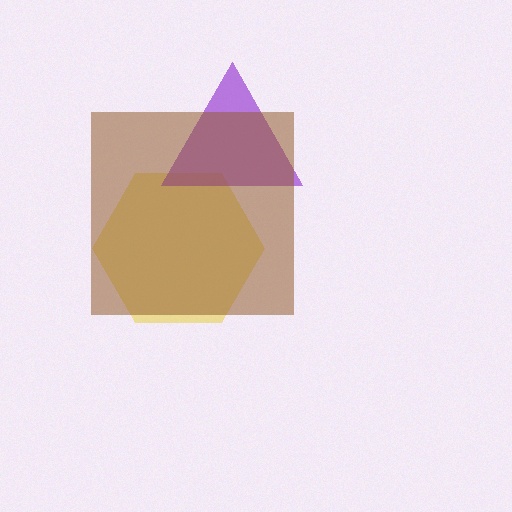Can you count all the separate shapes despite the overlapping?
Yes, there are 3 separate shapes.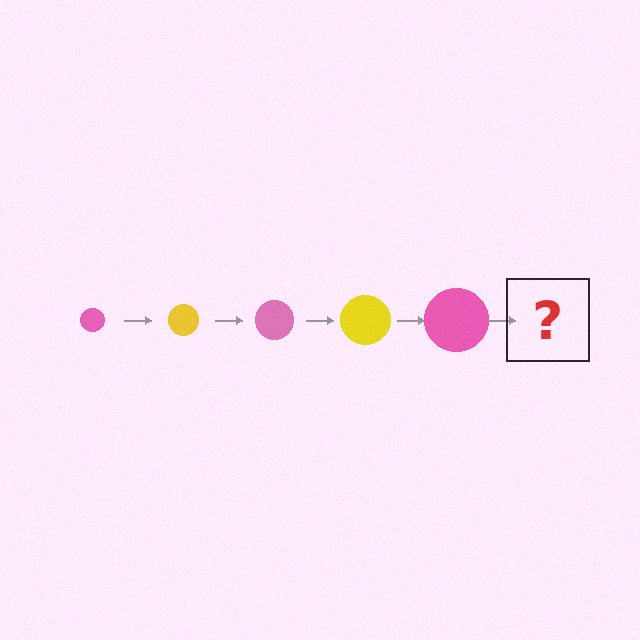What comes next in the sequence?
The next element should be a yellow circle, larger than the previous one.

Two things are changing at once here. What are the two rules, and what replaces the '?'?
The two rules are that the circle grows larger each step and the color cycles through pink and yellow. The '?' should be a yellow circle, larger than the previous one.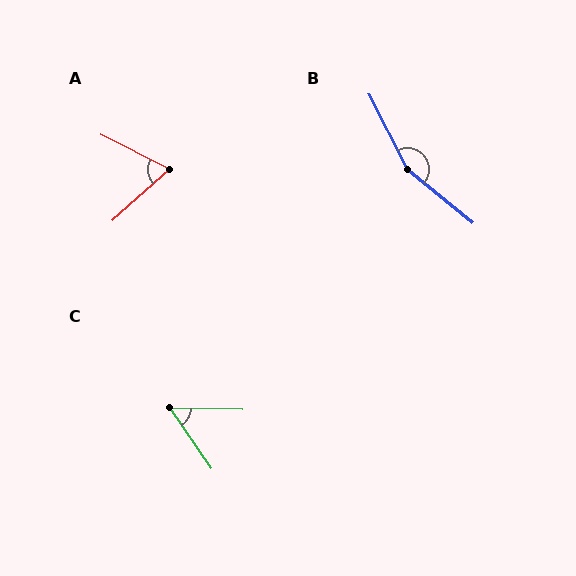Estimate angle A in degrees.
Approximately 69 degrees.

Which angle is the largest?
B, at approximately 156 degrees.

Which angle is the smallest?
C, at approximately 54 degrees.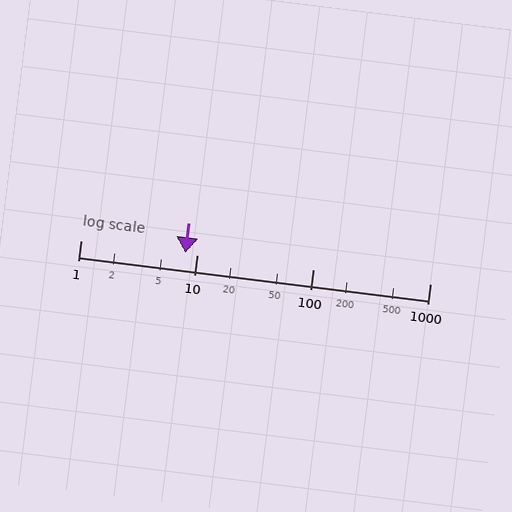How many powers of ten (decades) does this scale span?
The scale spans 3 decades, from 1 to 1000.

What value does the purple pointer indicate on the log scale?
The pointer indicates approximately 7.9.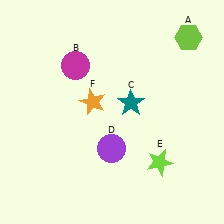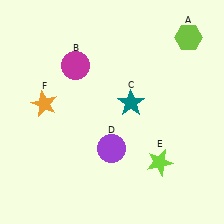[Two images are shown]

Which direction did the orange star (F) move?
The orange star (F) moved left.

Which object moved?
The orange star (F) moved left.